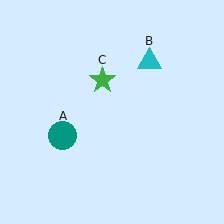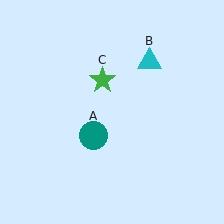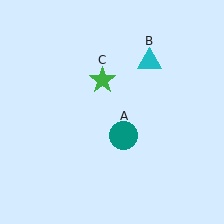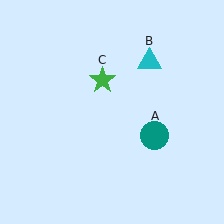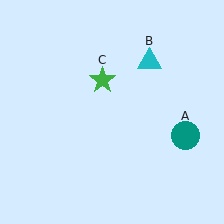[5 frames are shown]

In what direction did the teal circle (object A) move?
The teal circle (object A) moved right.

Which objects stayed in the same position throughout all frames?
Cyan triangle (object B) and green star (object C) remained stationary.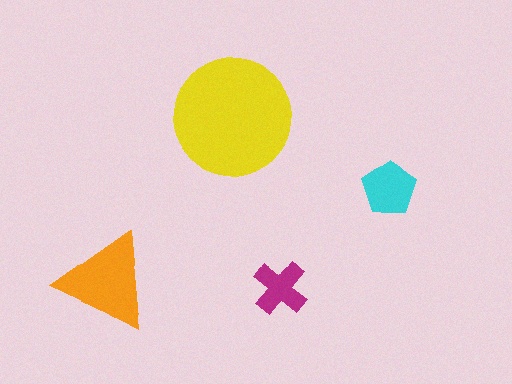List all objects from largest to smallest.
The yellow circle, the orange triangle, the cyan pentagon, the magenta cross.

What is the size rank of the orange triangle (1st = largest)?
2nd.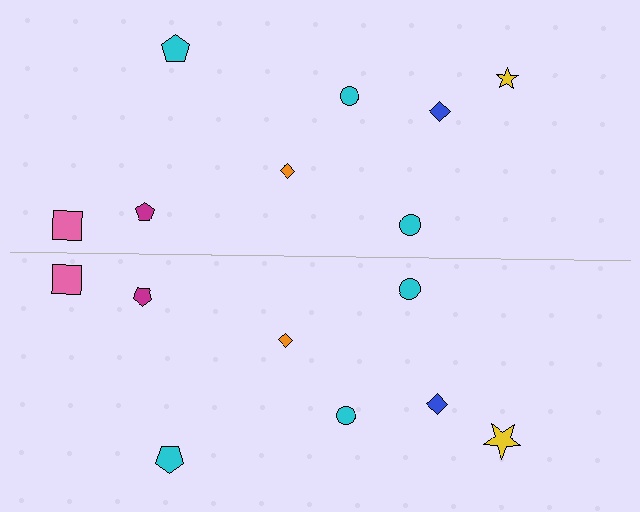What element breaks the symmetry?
The yellow star on the bottom side has a different size than its mirror counterpart.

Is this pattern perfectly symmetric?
No, the pattern is not perfectly symmetric. The yellow star on the bottom side has a different size than its mirror counterpart.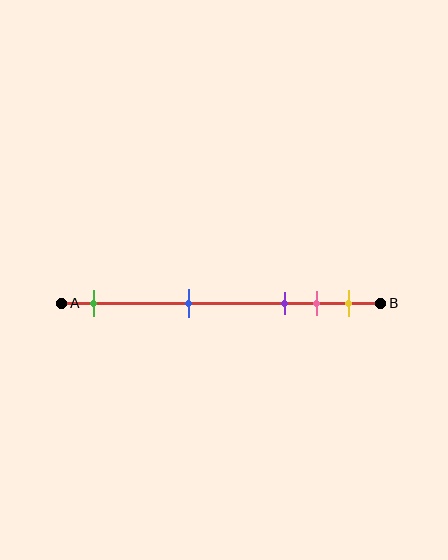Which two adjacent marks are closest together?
The pink and yellow marks are the closest adjacent pair.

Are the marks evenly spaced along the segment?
No, the marks are not evenly spaced.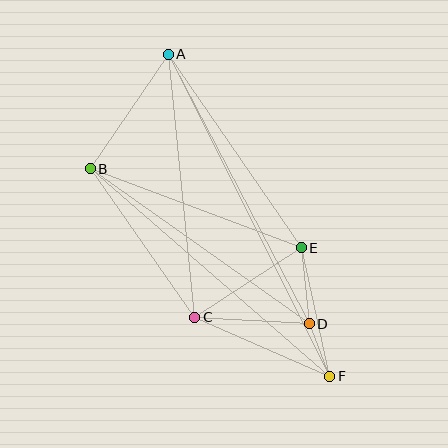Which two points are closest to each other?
Points D and F are closest to each other.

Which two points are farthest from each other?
Points A and F are farthest from each other.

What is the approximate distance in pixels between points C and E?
The distance between C and E is approximately 127 pixels.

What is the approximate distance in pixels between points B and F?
The distance between B and F is approximately 317 pixels.